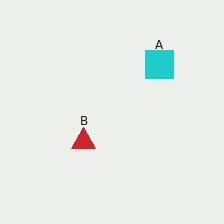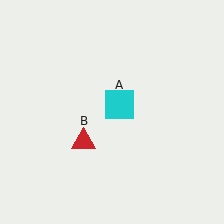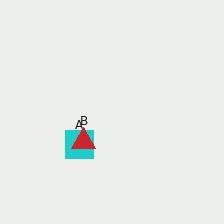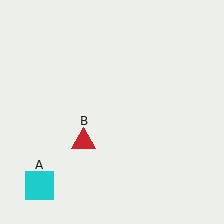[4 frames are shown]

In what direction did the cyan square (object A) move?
The cyan square (object A) moved down and to the left.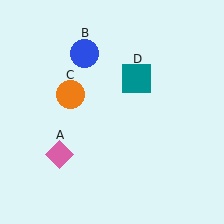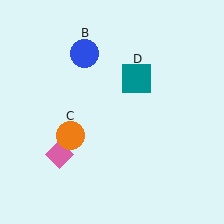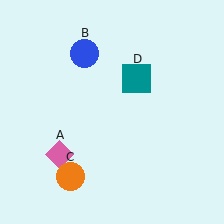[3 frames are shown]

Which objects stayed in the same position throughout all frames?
Pink diamond (object A) and blue circle (object B) and teal square (object D) remained stationary.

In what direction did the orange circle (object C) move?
The orange circle (object C) moved down.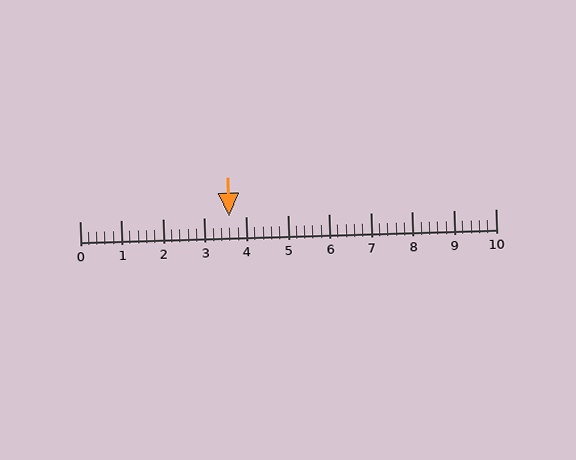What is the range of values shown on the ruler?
The ruler shows values from 0 to 10.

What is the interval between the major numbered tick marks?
The major tick marks are spaced 1 units apart.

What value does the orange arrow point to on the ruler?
The orange arrow points to approximately 3.6.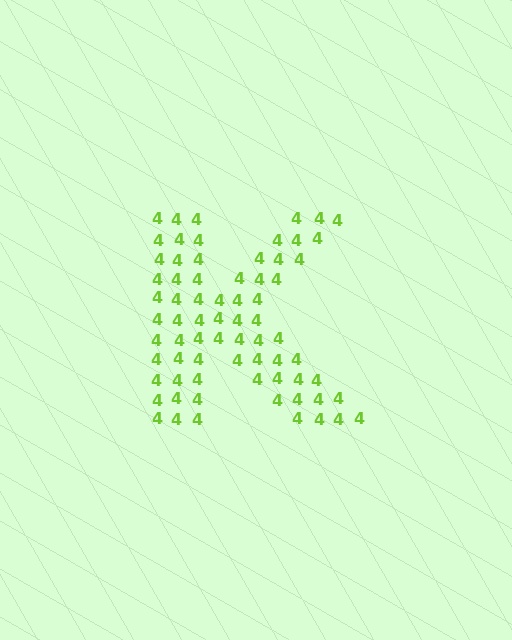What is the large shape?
The large shape is the letter K.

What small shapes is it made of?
It is made of small digit 4's.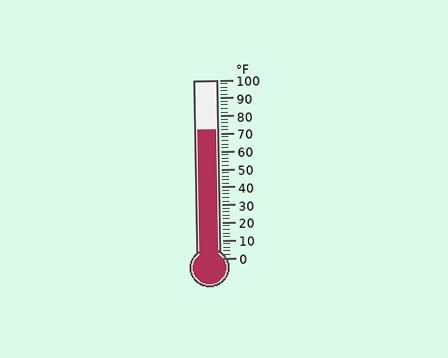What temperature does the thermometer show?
The thermometer shows approximately 72°F.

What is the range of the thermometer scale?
The thermometer scale ranges from 0°F to 100°F.